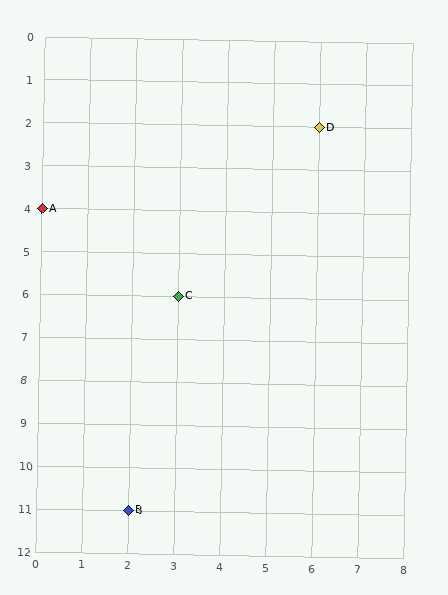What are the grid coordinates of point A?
Point A is at grid coordinates (0, 4).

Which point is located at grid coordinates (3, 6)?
Point C is at (3, 6).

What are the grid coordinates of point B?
Point B is at grid coordinates (2, 11).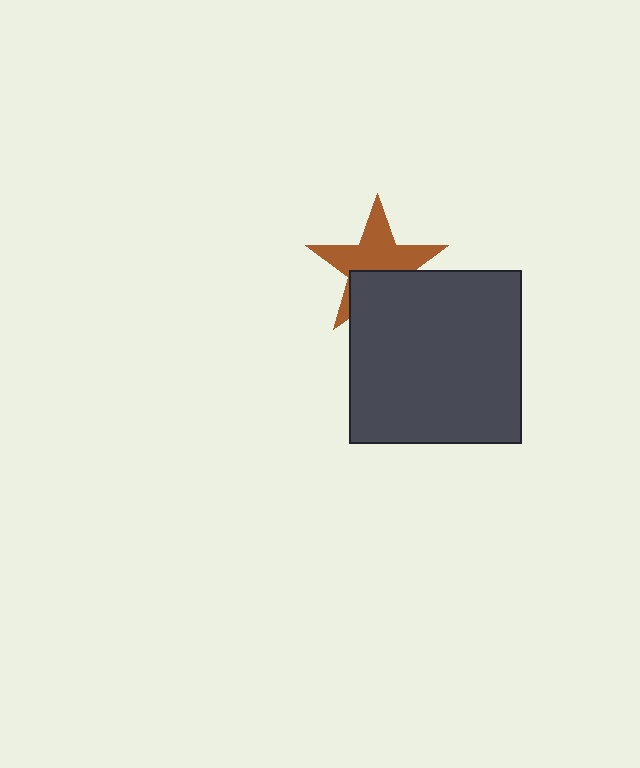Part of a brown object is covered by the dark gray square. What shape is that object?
It is a star.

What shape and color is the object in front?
The object in front is a dark gray square.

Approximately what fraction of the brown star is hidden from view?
Roughly 39% of the brown star is hidden behind the dark gray square.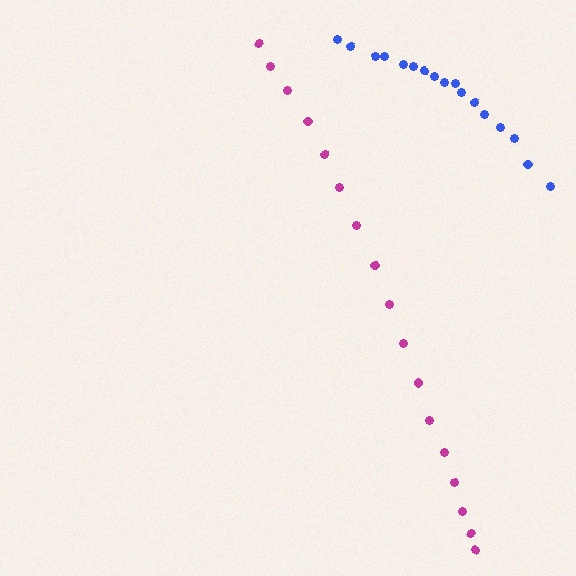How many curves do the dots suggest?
There are 2 distinct paths.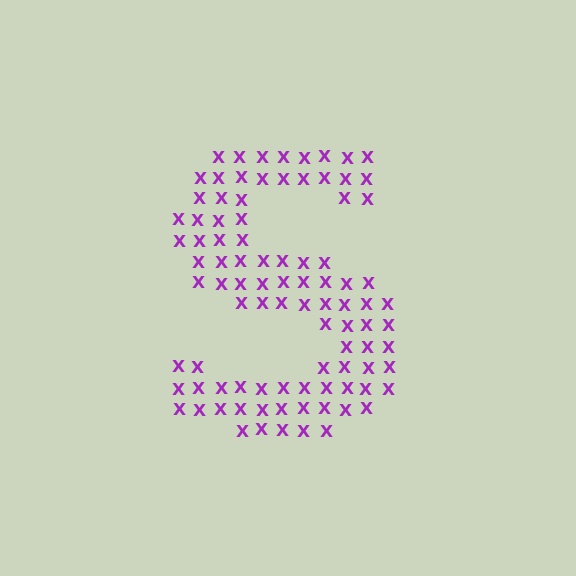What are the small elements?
The small elements are letter X's.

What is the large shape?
The large shape is the letter S.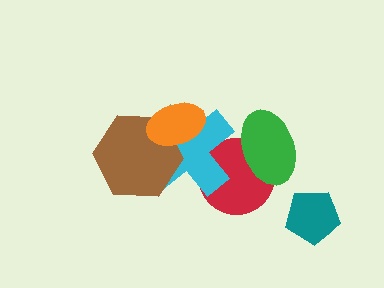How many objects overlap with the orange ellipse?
2 objects overlap with the orange ellipse.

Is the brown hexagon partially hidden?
Yes, it is partially covered by another shape.